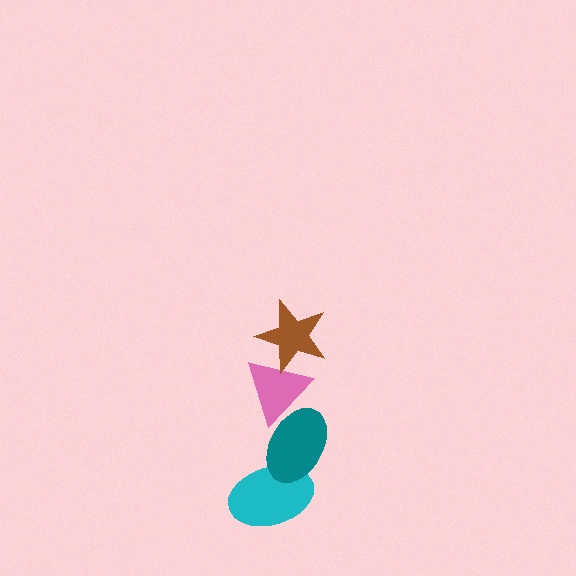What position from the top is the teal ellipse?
The teal ellipse is 3rd from the top.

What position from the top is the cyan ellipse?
The cyan ellipse is 4th from the top.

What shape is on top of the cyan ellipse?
The teal ellipse is on top of the cyan ellipse.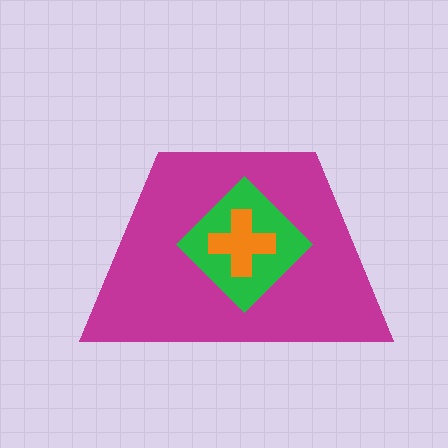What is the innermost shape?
The orange cross.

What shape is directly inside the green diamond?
The orange cross.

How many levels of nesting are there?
3.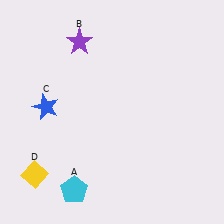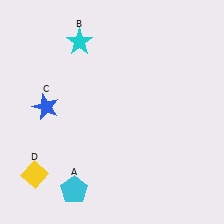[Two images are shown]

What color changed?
The star (B) changed from purple in Image 1 to cyan in Image 2.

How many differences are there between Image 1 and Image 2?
There is 1 difference between the two images.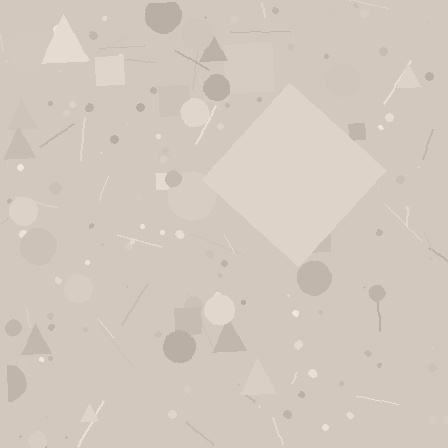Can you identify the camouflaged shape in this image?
The camouflaged shape is a diamond.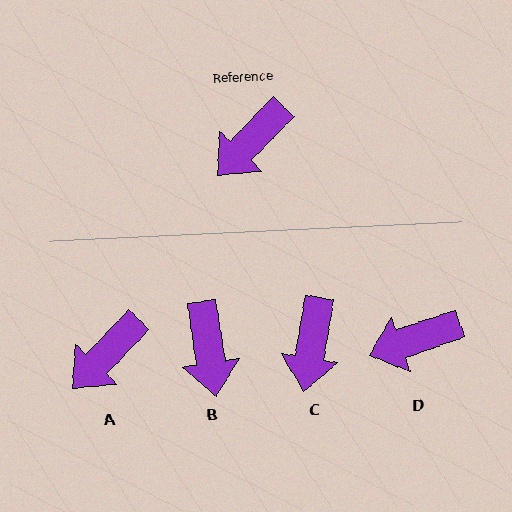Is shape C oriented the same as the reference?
No, it is off by about 34 degrees.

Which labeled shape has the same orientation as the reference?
A.